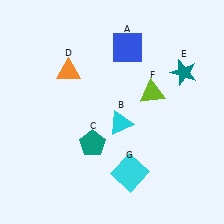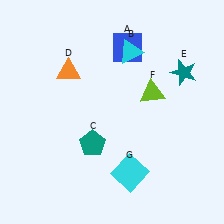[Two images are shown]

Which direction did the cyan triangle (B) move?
The cyan triangle (B) moved up.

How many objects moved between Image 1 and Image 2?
1 object moved between the two images.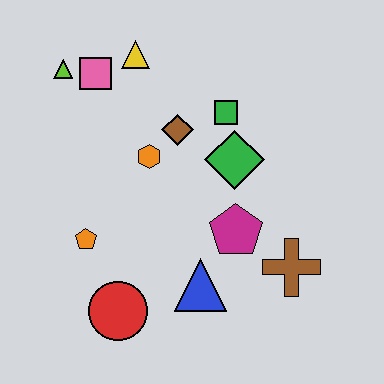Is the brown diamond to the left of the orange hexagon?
No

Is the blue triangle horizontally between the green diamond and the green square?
No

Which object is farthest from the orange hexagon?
The brown cross is farthest from the orange hexagon.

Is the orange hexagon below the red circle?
No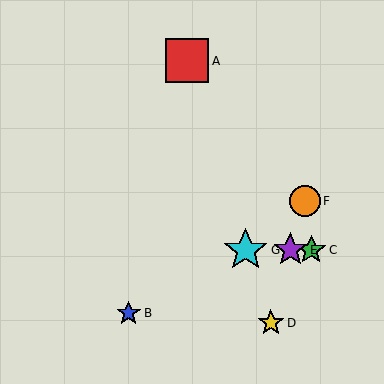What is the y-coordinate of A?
Object A is at y≈61.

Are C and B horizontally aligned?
No, C is at y≈250 and B is at y≈313.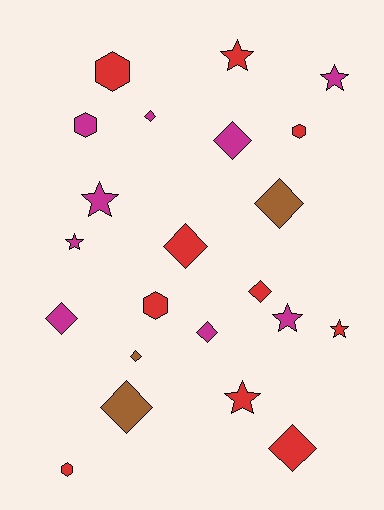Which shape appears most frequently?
Diamond, with 10 objects.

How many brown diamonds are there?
There are 3 brown diamonds.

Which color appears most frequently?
Red, with 10 objects.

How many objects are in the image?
There are 22 objects.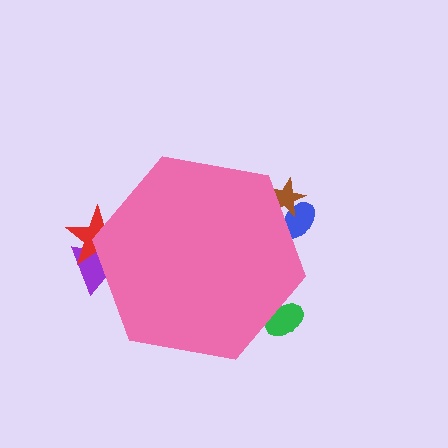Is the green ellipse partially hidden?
Yes, the green ellipse is partially hidden behind the pink hexagon.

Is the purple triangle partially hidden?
Yes, the purple triangle is partially hidden behind the pink hexagon.